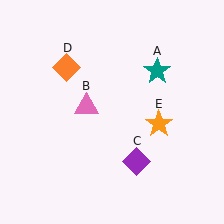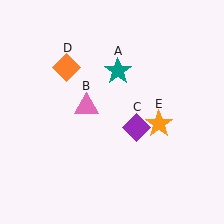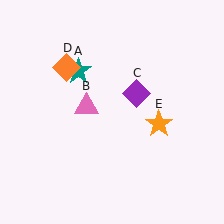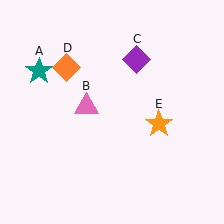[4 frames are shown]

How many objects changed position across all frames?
2 objects changed position: teal star (object A), purple diamond (object C).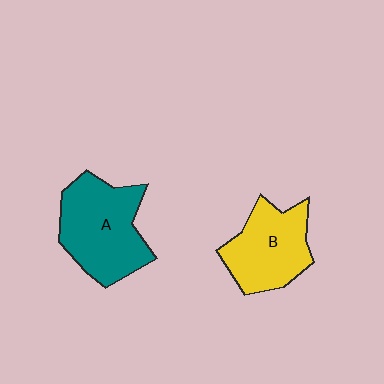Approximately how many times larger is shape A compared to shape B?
Approximately 1.2 times.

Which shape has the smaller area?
Shape B (yellow).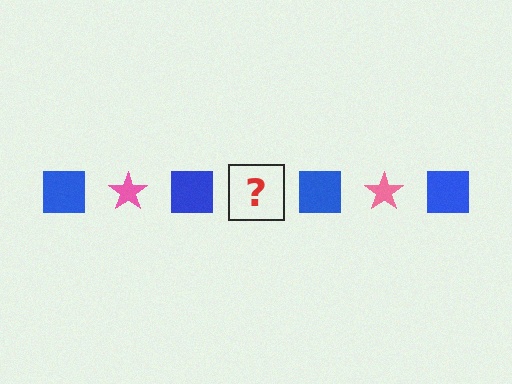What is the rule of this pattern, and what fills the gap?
The rule is that the pattern alternates between blue square and pink star. The gap should be filled with a pink star.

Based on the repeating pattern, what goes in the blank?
The blank should be a pink star.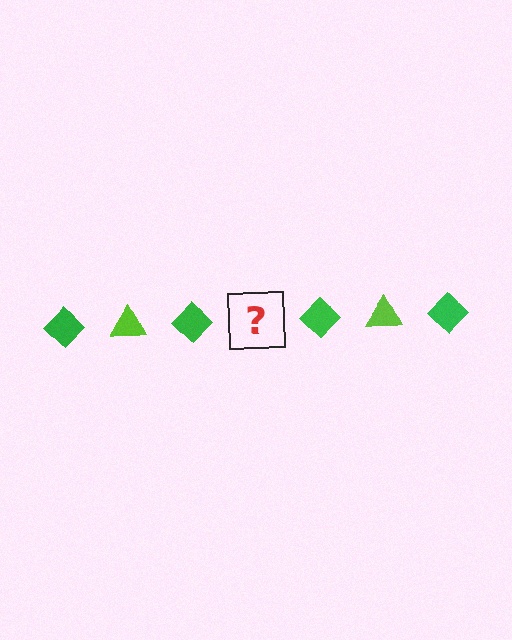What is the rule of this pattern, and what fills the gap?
The rule is that the pattern alternates between green diamond and lime triangle. The gap should be filled with a lime triangle.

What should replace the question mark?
The question mark should be replaced with a lime triangle.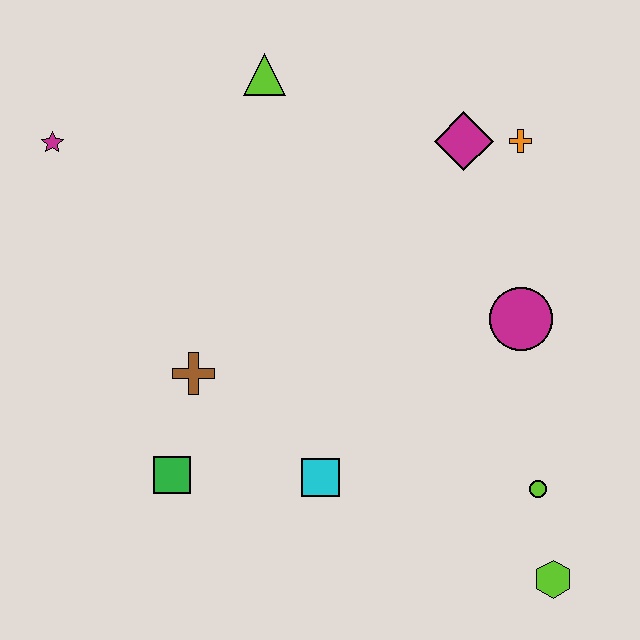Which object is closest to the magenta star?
The lime triangle is closest to the magenta star.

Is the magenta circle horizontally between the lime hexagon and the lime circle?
No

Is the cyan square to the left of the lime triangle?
No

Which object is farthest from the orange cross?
The green square is farthest from the orange cross.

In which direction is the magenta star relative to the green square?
The magenta star is above the green square.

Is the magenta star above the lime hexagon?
Yes